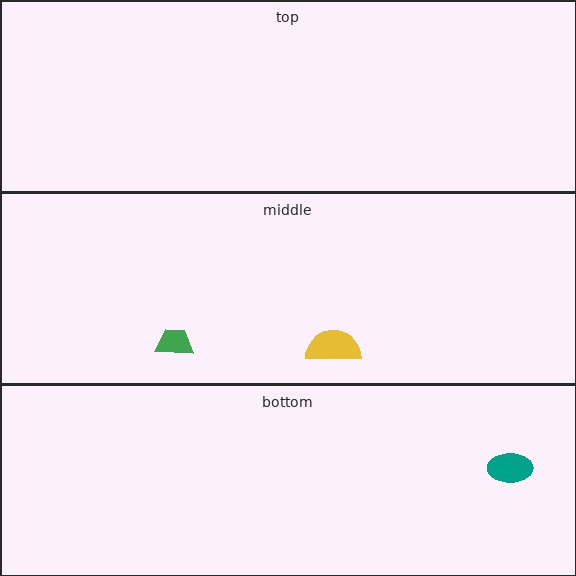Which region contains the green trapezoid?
The middle region.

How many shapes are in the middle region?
2.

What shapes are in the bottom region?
The teal ellipse.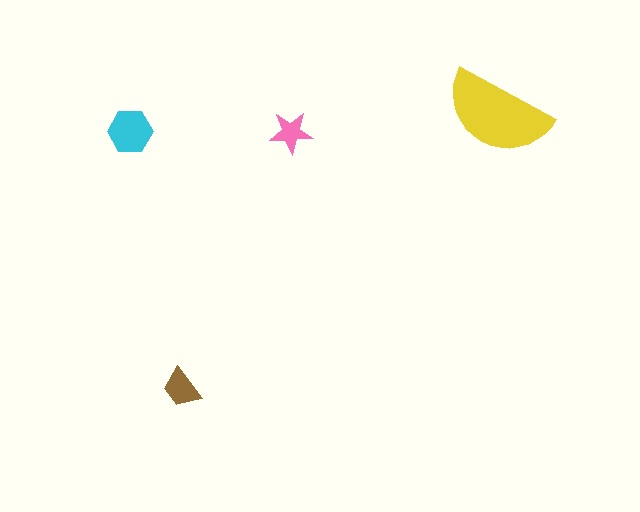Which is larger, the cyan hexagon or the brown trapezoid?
The cyan hexagon.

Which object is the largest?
The yellow semicircle.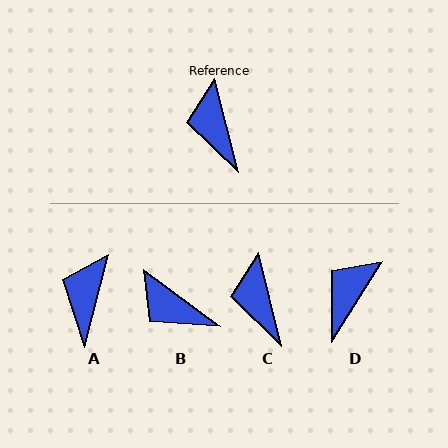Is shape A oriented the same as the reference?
No, it is off by about 28 degrees.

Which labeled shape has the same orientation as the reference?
C.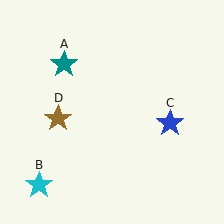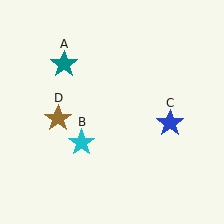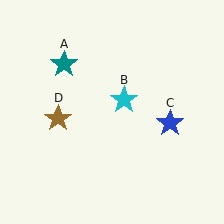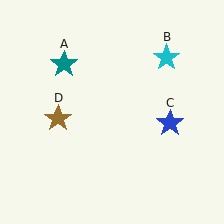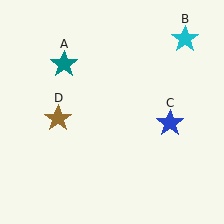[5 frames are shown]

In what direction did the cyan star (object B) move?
The cyan star (object B) moved up and to the right.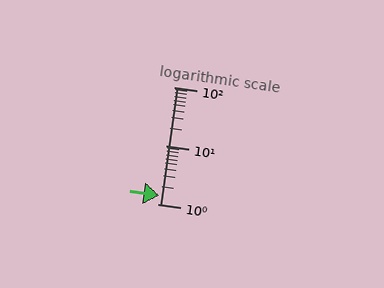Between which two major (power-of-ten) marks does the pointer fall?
The pointer is between 1 and 10.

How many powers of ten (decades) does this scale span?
The scale spans 2 decades, from 1 to 100.